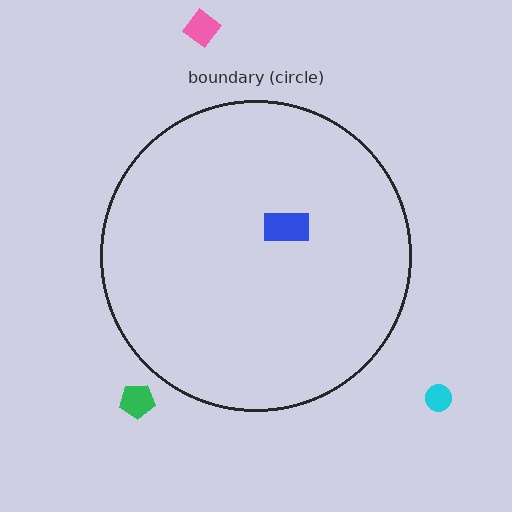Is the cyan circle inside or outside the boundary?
Outside.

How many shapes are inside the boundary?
1 inside, 3 outside.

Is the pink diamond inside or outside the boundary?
Outside.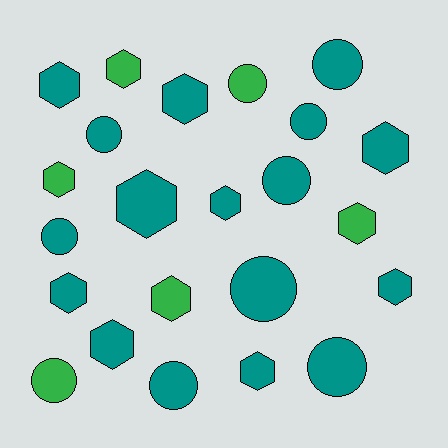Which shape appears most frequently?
Hexagon, with 13 objects.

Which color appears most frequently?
Teal, with 17 objects.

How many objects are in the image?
There are 23 objects.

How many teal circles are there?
There are 8 teal circles.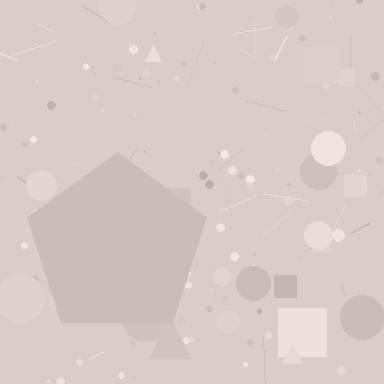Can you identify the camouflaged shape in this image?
The camouflaged shape is a pentagon.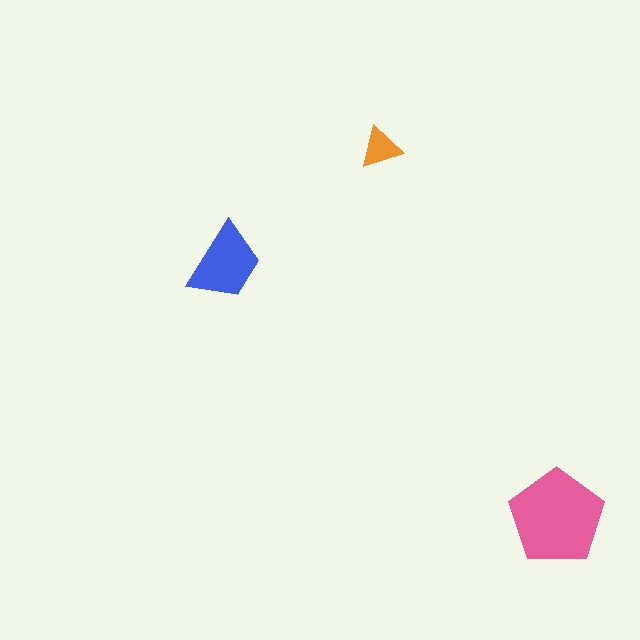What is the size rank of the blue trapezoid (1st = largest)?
2nd.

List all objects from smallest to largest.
The orange triangle, the blue trapezoid, the pink pentagon.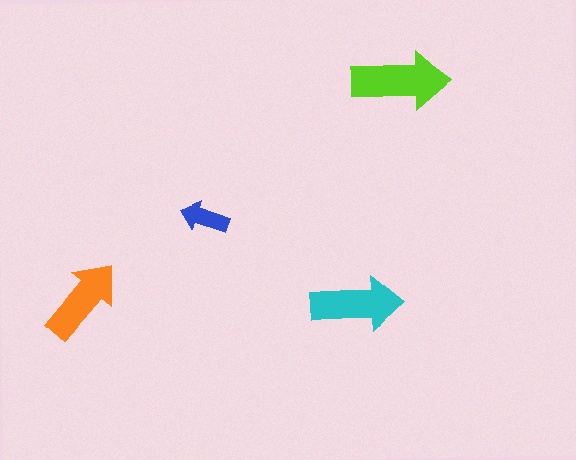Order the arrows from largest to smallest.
the lime one, the cyan one, the orange one, the blue one.